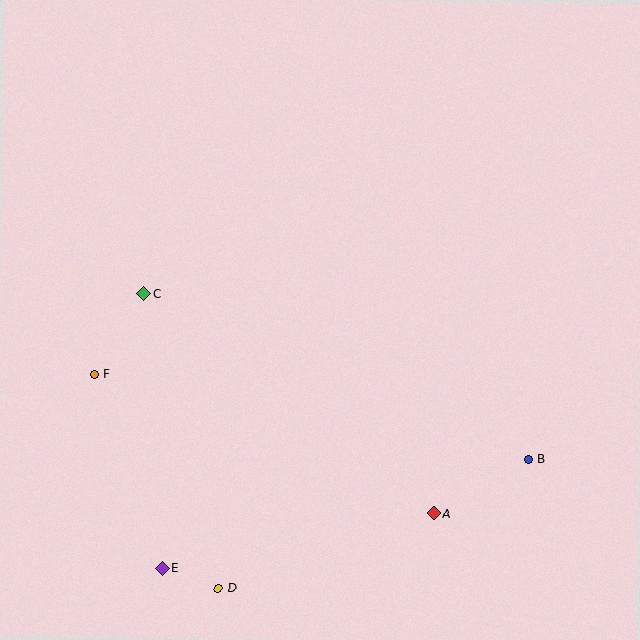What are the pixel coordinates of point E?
Point E is at (162, 568).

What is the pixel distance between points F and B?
The distance between F and B is 442 pixels.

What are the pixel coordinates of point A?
Point A is at (434, 513).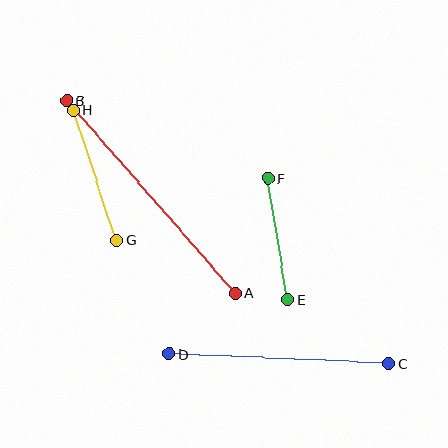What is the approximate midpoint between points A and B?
The midpoint is at approximately (151, 197) pixels.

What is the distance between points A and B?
The distance is approximately 256 pixels.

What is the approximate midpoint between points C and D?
The midpoint is at approximately (279, 359) pixels.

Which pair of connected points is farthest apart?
Points A and B are farthest apart.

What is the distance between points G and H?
The distance is approximately 137 pixels.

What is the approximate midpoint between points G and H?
The midpoint is at approximately (95, 175) pixels.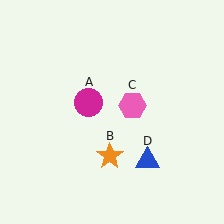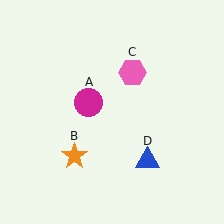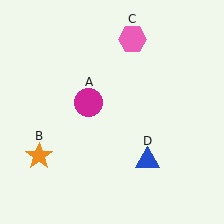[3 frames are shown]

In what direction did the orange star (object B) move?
The orange star (object B) moved left.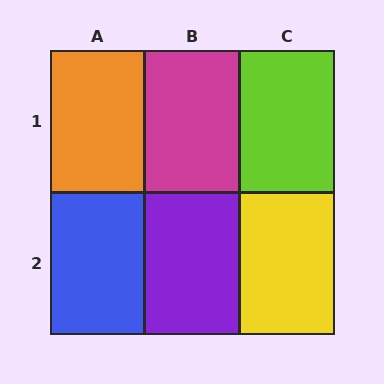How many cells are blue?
1 cell is blue.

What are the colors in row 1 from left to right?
Orange, magenta, lime.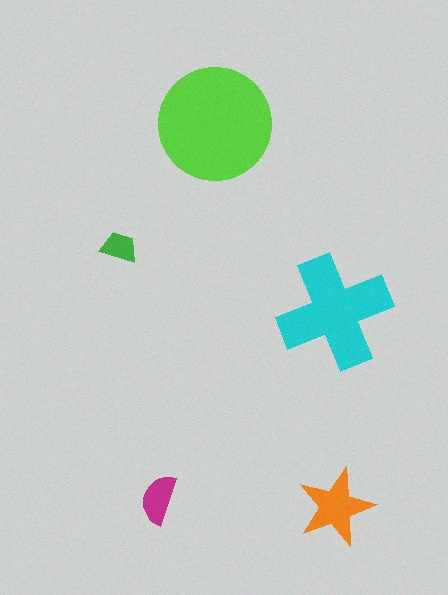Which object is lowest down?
The orange star is bottommost.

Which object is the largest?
The lime circle.